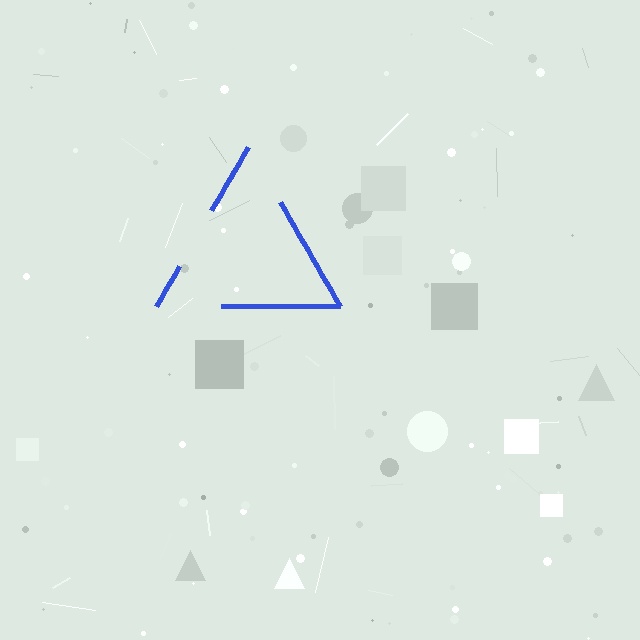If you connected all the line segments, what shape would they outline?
They would outline a triangle.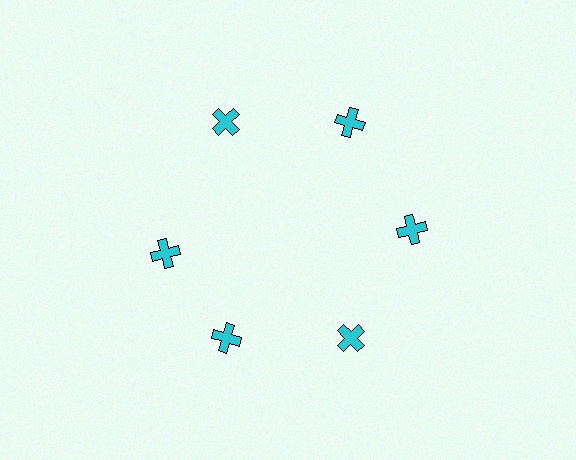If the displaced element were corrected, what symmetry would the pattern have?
It would have 6-fold rotational symmetry — the pattern would map onto itself every 60 degrees.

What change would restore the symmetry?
The symmetry would be restored by rotating it back into even spacing with its neighbors so that all 6 crosses sit at equal angles and equal distance from the center.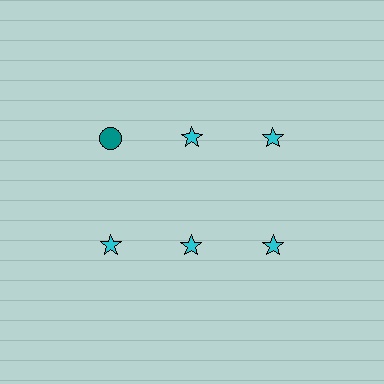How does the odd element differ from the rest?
It differs in both color (teal instead of cyan) and shape (circle instead of star).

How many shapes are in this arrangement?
There are 6 shapes arranged in a grid pattern.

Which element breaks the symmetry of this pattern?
The teal circle in the top row, leftmost column breaks the symmetry. All other shapes are cyan stars.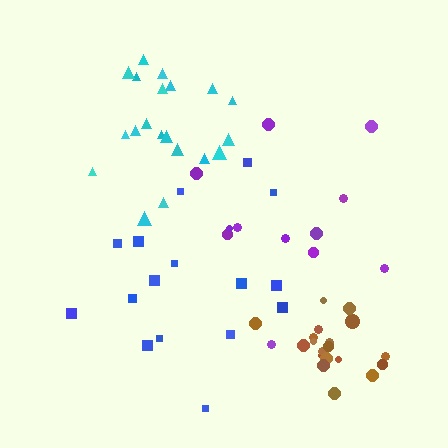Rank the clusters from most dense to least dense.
brown, cyan, blue, purple.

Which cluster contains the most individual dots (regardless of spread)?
Cyan (20).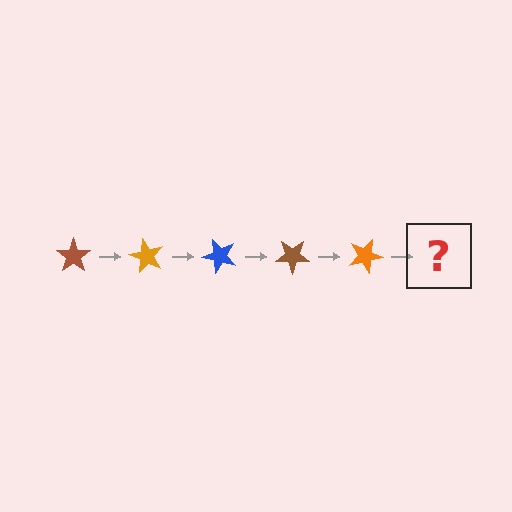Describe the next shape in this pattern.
It should be a blue star, rotated 300 degrees from the start.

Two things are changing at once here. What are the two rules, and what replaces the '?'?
The two rules are that it rotates 60 degrees each step and the color cycles through brown, orange, and blue. The '?' should be a blue star, rotated 300 degrees from the start.